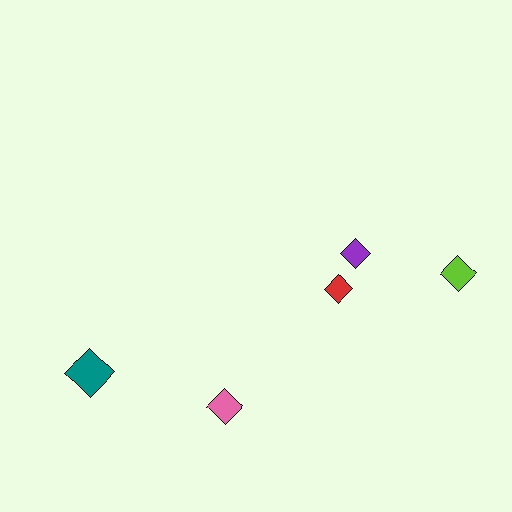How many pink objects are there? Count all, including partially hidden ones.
There is 1 pink object.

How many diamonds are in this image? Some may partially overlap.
There are 5 diamonds.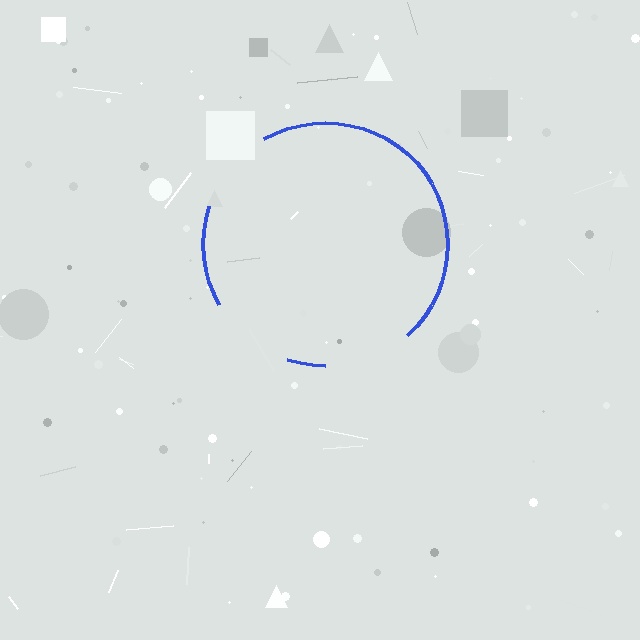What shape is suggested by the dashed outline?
The dashed outline suggests a circle.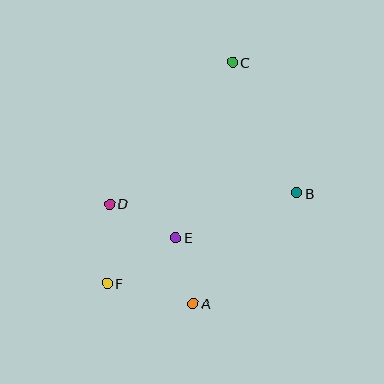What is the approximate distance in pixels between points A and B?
The distance between A and B is approximately 151 pixels.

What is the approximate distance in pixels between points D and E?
The distance between D and E is approximately 74 pixels.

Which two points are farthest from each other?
Points C and F are farthest from each other.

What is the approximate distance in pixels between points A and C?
The distance between A and C is approximately 244 pixels.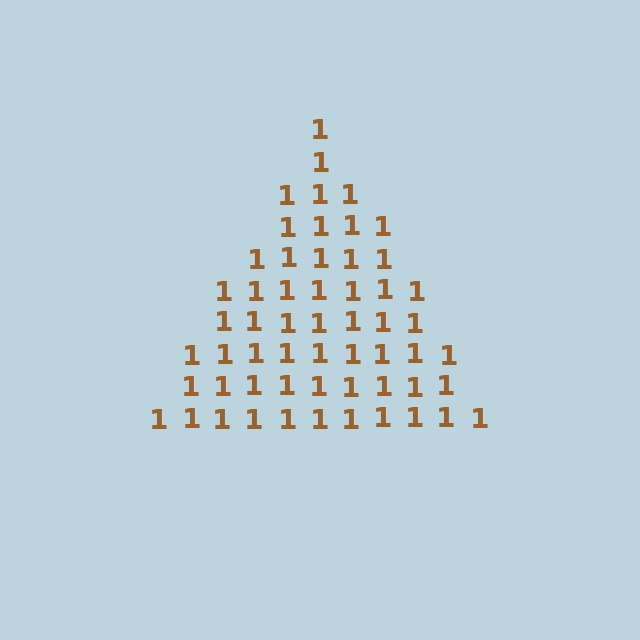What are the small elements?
The small elements are digit 1's.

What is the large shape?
The large shape is a triangle.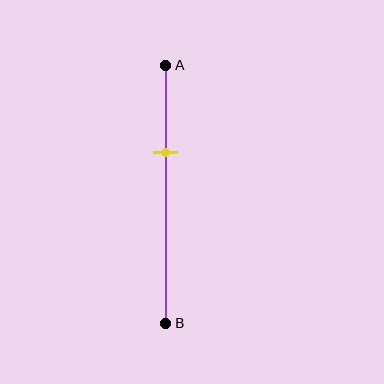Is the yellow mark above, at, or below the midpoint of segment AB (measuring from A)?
The yellow mark is above the midpoint of segment AB.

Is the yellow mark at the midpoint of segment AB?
No, the mark is at about 35% from A, not at the 50% midpoint.